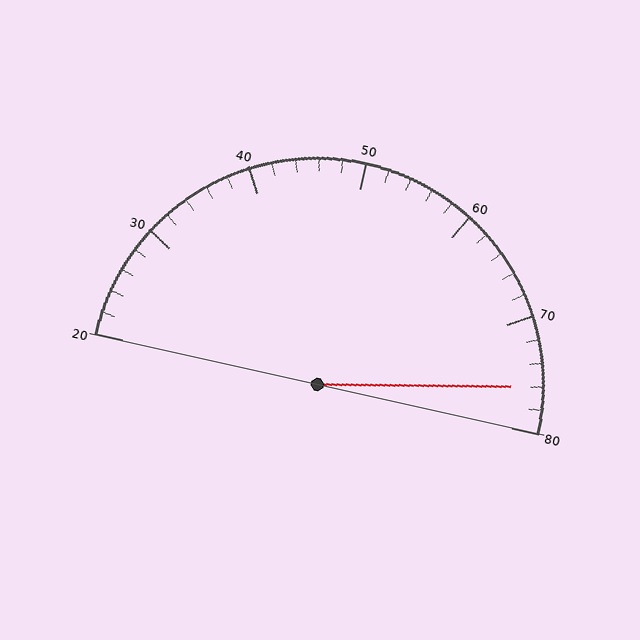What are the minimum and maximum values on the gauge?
The gauge ranges from 20 to 80.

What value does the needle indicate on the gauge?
The needle indicates approximately 76.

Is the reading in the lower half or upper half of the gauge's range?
The reading is in the upper half of the range (20 to 80).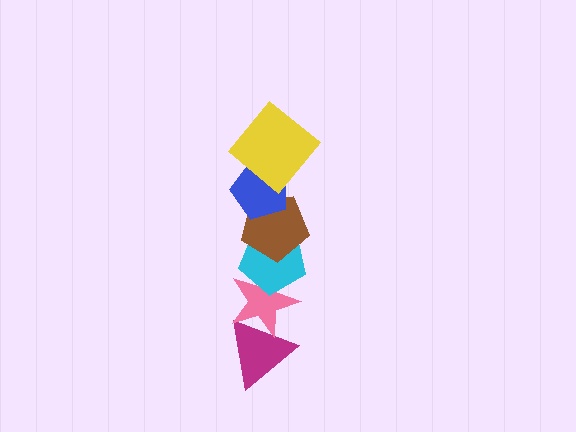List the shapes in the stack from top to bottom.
From top to bottom: the yellow diamond, the blue pentagon, the brown pentagon, the cyan pentagon, the pink star, the magenta triangle.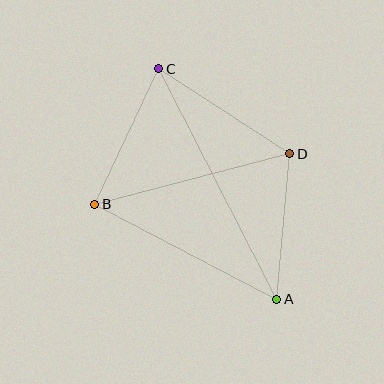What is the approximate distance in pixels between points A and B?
The distance between A and B is approximately 205 pixels.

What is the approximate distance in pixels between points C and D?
The distance between C and D is approximately 156 pixels.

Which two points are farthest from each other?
Points A and C are farthest from each other.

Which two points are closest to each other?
Points A and D are closest to each other.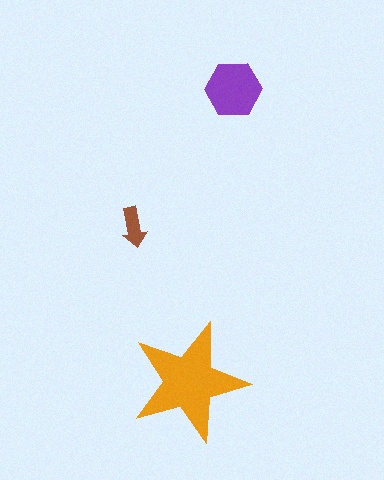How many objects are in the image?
There are 3 objects in the image.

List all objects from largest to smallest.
The orange star, the purple hexagon, the brown arrow.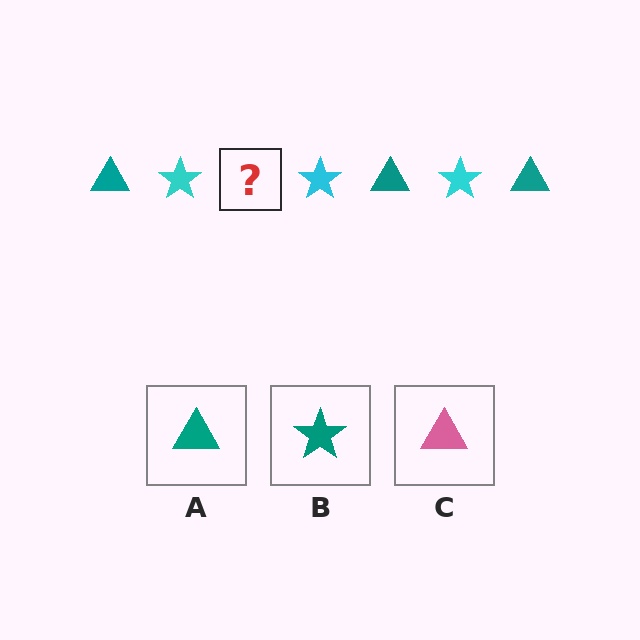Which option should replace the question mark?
Option A.